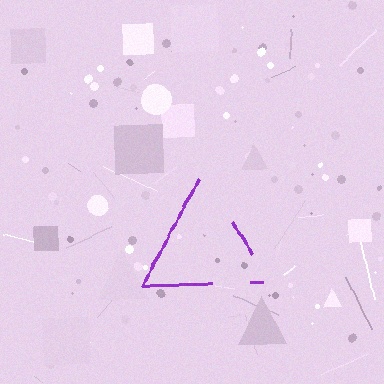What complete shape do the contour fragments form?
The contour fragments form a triangle.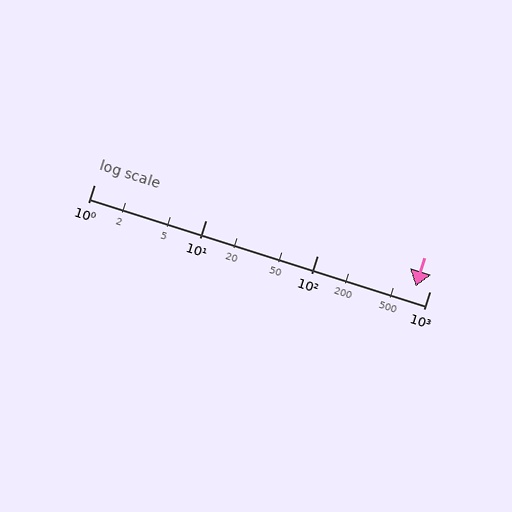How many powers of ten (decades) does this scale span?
The scale spans 3 decades, from 1 to 1000.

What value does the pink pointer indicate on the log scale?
The pointer indicates approximately 750.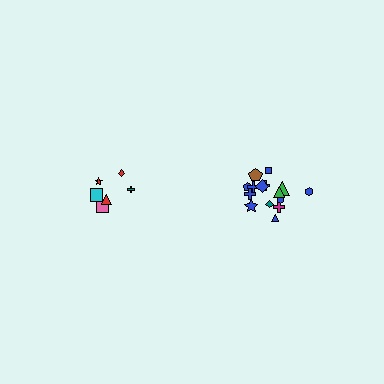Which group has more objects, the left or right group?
The right group.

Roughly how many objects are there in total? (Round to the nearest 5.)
Roughly 20 objects in total.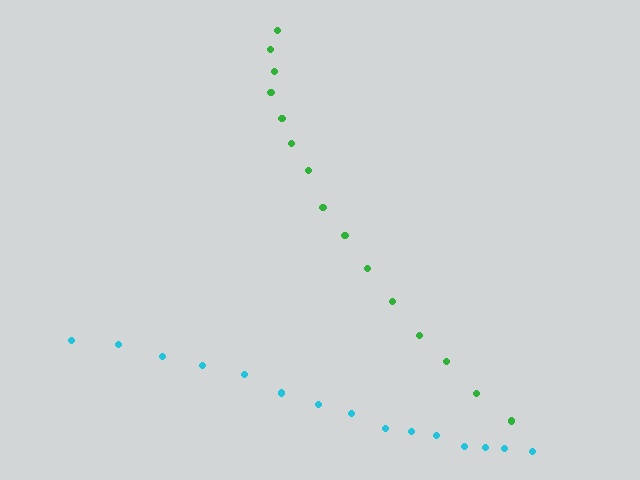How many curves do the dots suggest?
There are 2 distinct paths.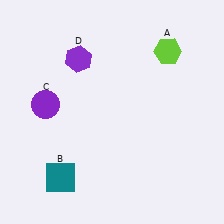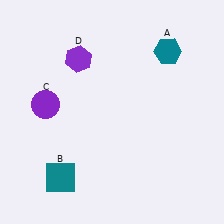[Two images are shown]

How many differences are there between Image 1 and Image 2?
There is 1 difference between the two images.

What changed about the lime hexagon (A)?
In Image 1, A is lime. In Image 2, it changed to teal.